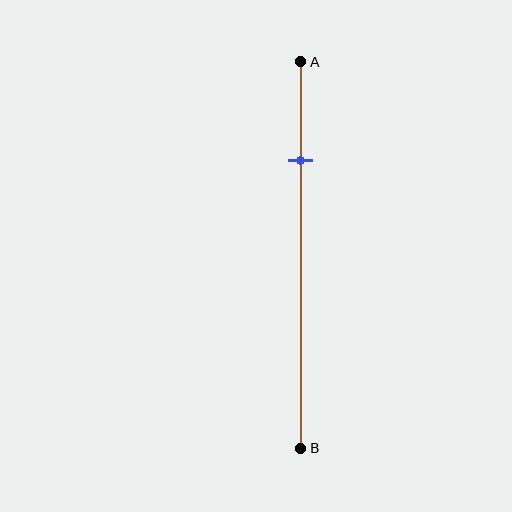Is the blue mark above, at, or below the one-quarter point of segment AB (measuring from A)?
The blue mark is approximately at the one-quarter point of segment AB.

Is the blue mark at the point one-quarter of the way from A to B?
Yes, the mark is approximately at the one-quarter point.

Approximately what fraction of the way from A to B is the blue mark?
The blue mark is approximately 25% of the way from A to B.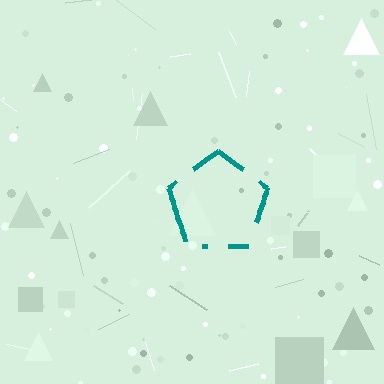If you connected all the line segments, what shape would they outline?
They would outline a pentagon.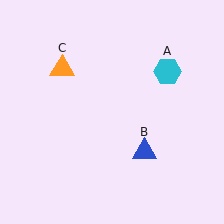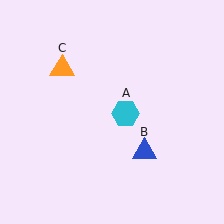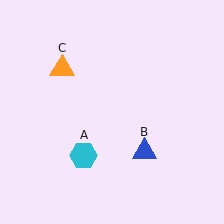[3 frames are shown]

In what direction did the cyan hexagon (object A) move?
The cyan hexagon (object A) moved down and to the left.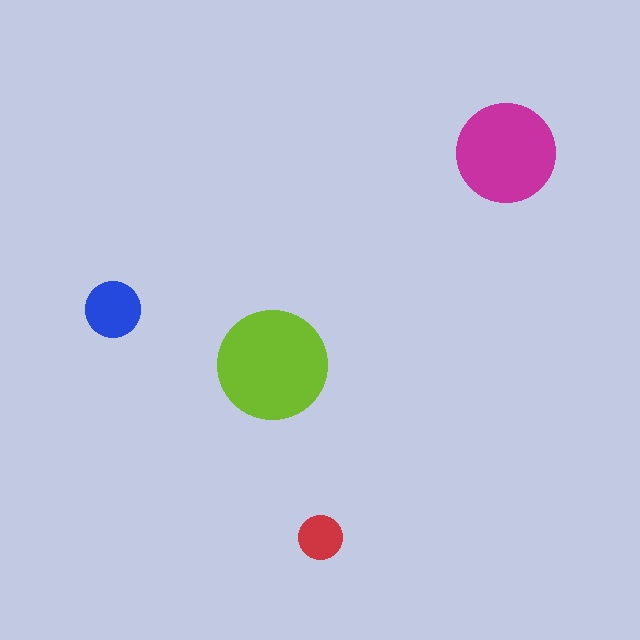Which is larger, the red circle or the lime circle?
The lime one.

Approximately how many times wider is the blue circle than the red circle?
About 1.5 times wider.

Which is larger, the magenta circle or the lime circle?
The lime one.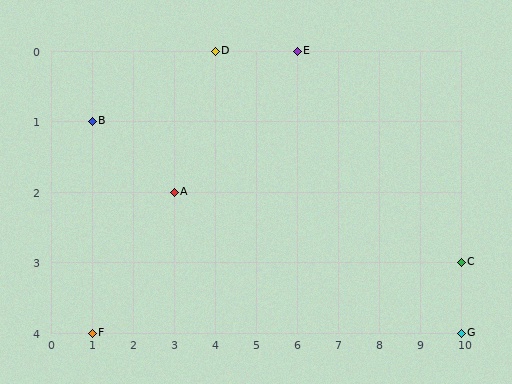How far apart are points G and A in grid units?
Points G and A are 7 columns and 2 rows apart (about 7.3 grid units diagonally).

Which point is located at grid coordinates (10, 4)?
Point G is at (10, 4).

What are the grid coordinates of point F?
Point F is at grid coordinates (1, 4).